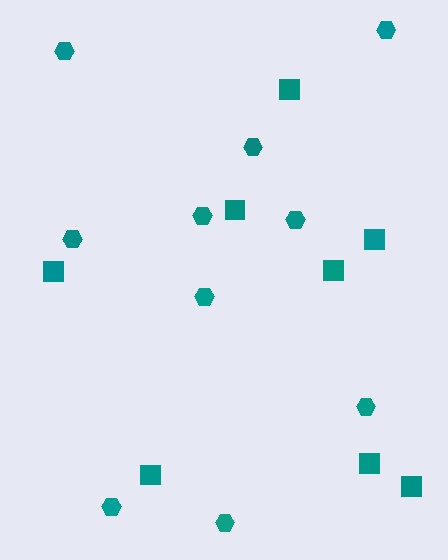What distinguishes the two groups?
There are 2 groups: one group of hexagons (10) and one group of squares (8).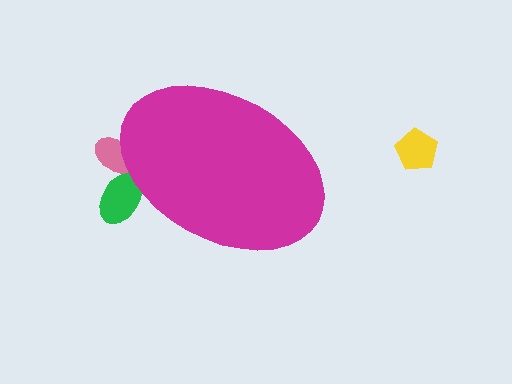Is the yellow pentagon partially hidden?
No, the yellow pentagon is fully visible.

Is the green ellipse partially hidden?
Yes, the green ellipse is partially hidden behind the magenta ellipse.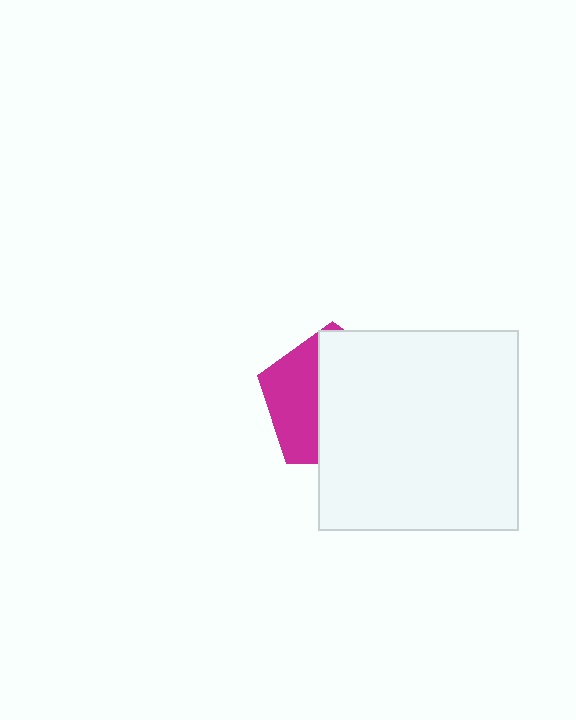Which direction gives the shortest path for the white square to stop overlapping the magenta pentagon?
Moving right gives the shortest separation.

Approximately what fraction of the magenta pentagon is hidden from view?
Roughly 63% of the magenta pentagon is hidden behind the white square.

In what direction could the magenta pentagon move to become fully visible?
The magenta pentagon could move left. That would shift it out from behind the white square entirely.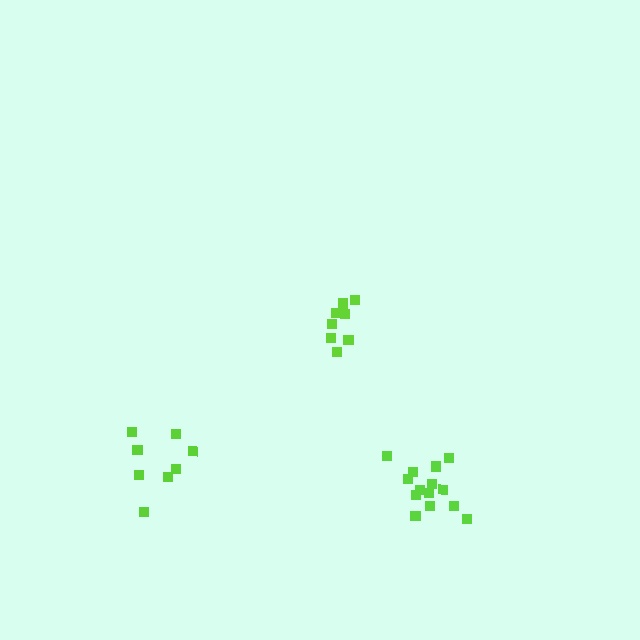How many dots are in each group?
Group 1: 8 dots, Group 2: 14 dots, Group 3: 9 dots (31 total).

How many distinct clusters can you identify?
There are 3 distinct clusters.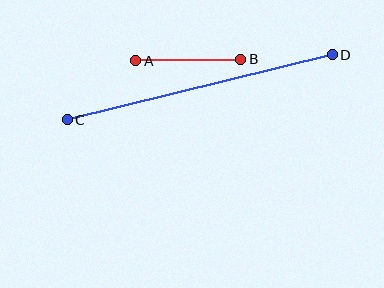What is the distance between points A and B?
The distance is approximately 105 pixels.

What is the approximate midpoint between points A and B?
The midpoint is at approximately (188, 60) pixels.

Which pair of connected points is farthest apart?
Points C and D are farthest apart.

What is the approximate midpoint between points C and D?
The midpoint is at approximately (200, 87) pixels.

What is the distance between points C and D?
The distance is approximately 273 pixels.